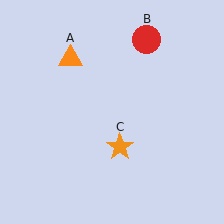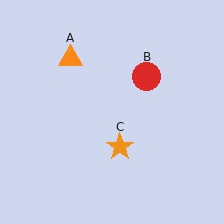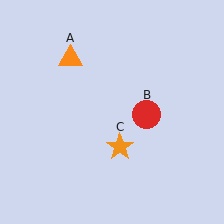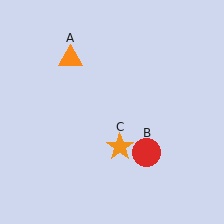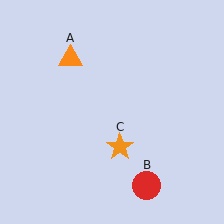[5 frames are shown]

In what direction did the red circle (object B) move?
The red circle (object B) moved down.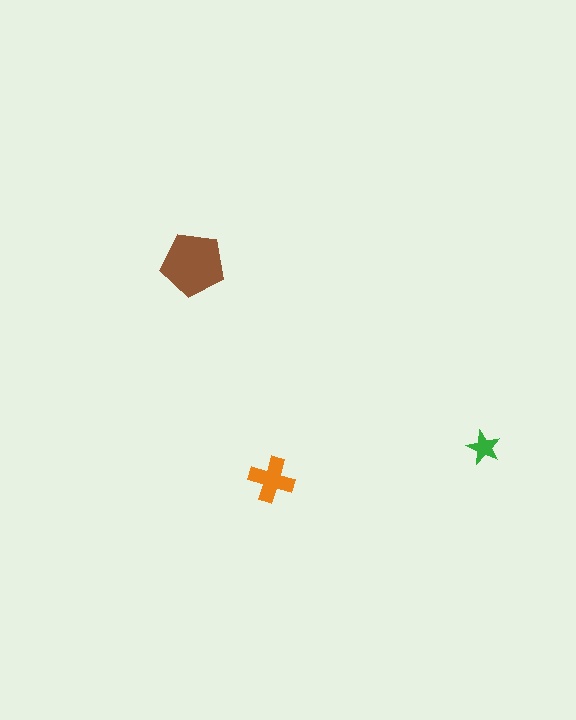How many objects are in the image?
There are 3 objects in the image.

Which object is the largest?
The brown pentagon.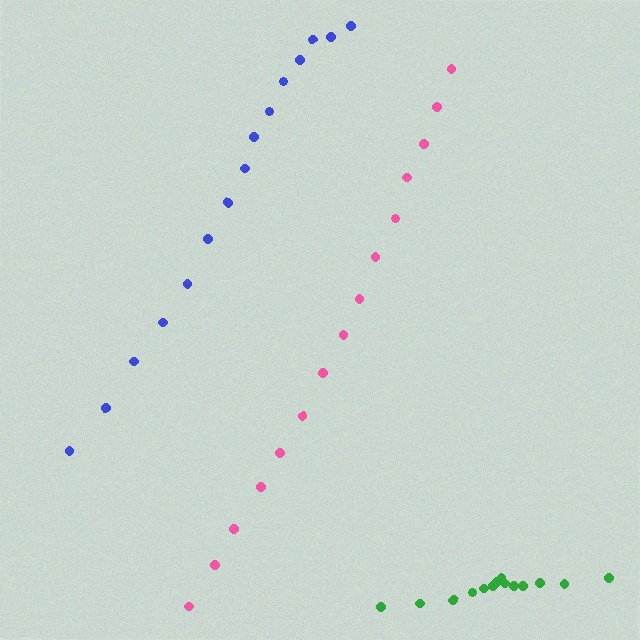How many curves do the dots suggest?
There are 3 distinct paths.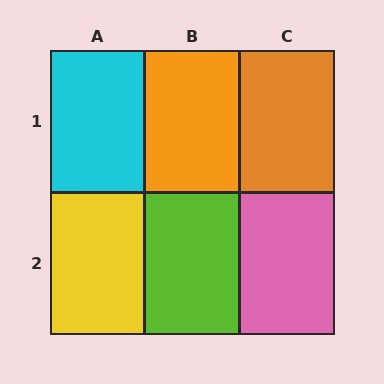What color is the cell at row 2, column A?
Yellow.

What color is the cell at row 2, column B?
Lime.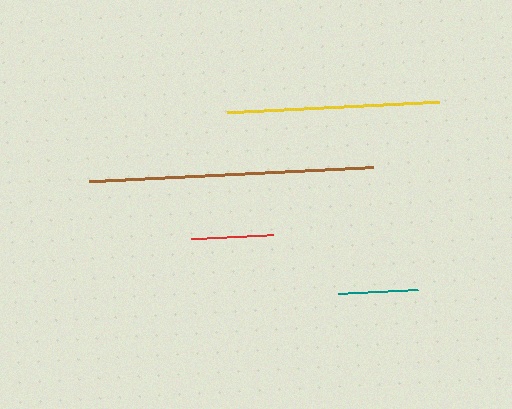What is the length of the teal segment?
The teal segment is approximately 80 pixels long.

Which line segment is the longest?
The brown line is the longest at approximately 284 pixels.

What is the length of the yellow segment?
The yellow segment is approximately 212 pixels long.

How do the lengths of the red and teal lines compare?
The red and teal lines are approximately the same length.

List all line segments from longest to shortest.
From longest to shortest: brown, yellow, red, teal.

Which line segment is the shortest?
The teal line is the shortest at approximately 80 pixels.